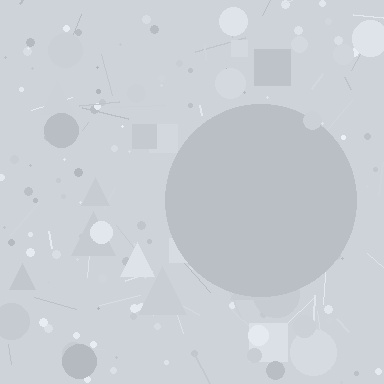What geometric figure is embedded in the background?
A circle is embedded in the background.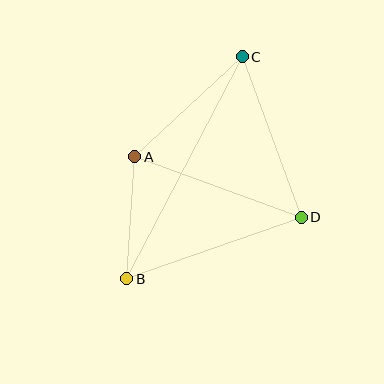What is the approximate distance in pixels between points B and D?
The distance between B and D is approximately 185 pixels.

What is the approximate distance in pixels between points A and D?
The distance between A and D is approximately 177 pixels.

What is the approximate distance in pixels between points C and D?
The distance between C and D is approximately 171 pixels.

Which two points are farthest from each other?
Points B and C are farthest from each other.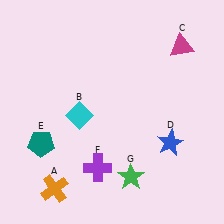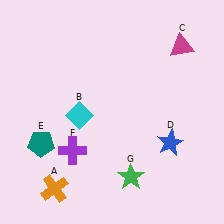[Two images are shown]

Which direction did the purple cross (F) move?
The purple cross (F) moved left.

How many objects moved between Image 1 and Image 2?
1 object moved between the two images.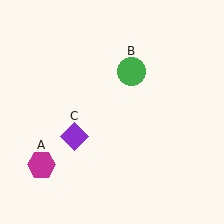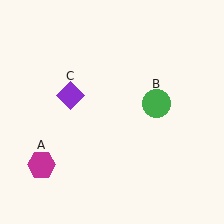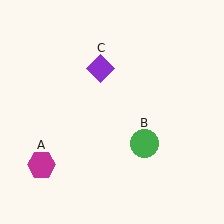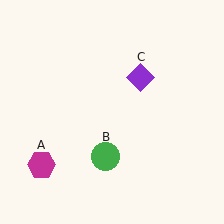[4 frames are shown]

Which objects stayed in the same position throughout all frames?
Magenta hexagon (object A) remained stationary.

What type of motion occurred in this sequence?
The green circle (object B), purple diamond (object C) rotated clockwise around the center of the scene.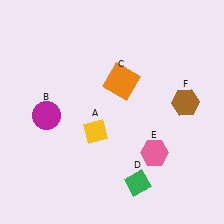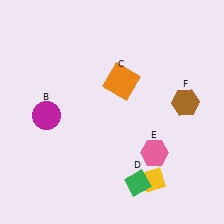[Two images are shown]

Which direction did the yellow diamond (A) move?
The yellow diamond (A) moved right.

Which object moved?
The yellow diamond (A) moved right.